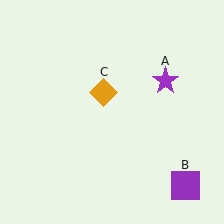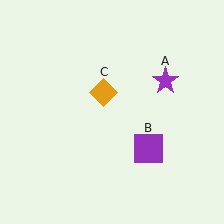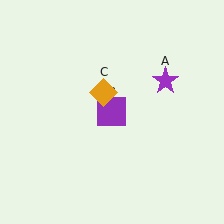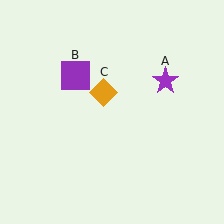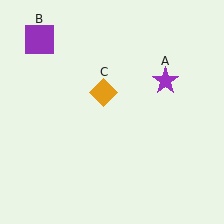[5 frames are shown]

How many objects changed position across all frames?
1 object changed position: purple square (object B).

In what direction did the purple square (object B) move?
The purple square (object B) moved up and to the left.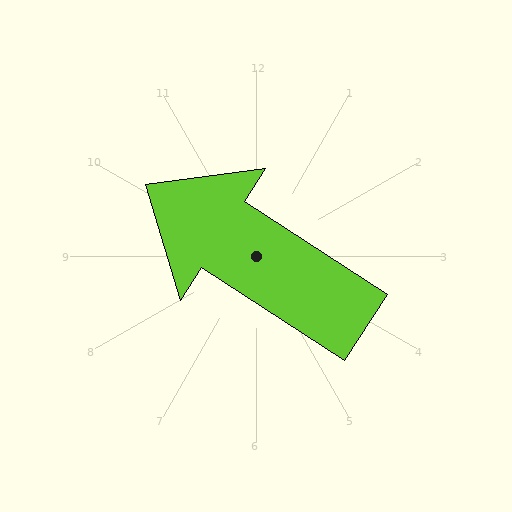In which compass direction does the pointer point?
Northwest.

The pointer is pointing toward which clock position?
Roughly 10 o'clock.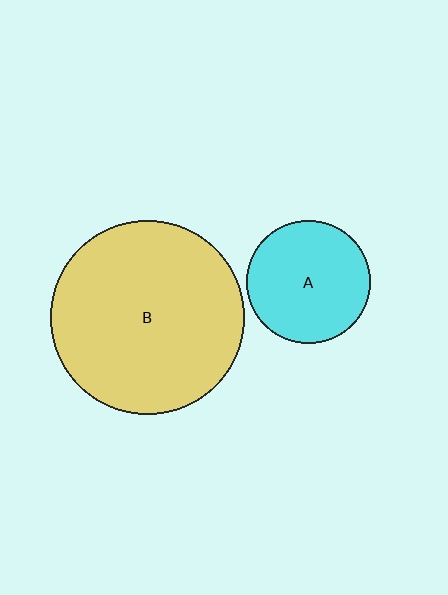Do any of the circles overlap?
No, none of the circles overlap.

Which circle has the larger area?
Circle B (yellow).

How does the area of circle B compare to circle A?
Approximately 2.5 times.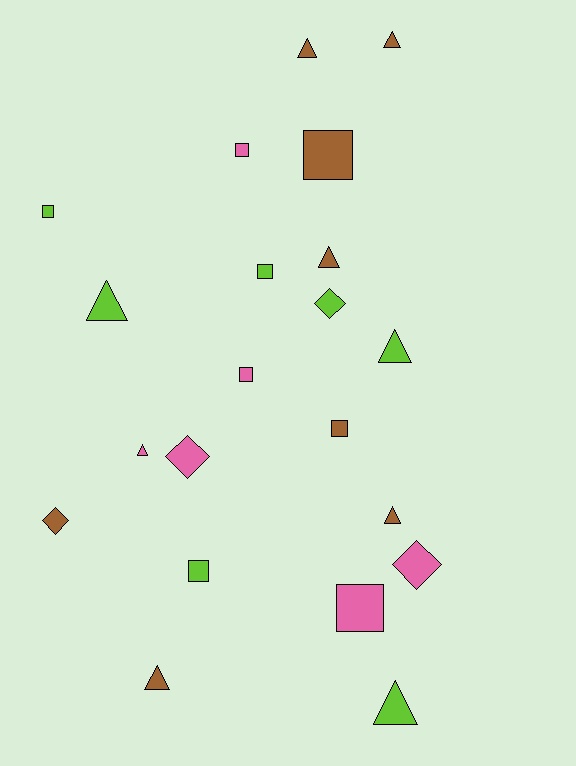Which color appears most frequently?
Brown, with 8 objects.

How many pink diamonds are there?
There are 2 pink diamonds.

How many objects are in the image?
There are 21 objects.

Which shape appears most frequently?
Triangle, with 9 objects.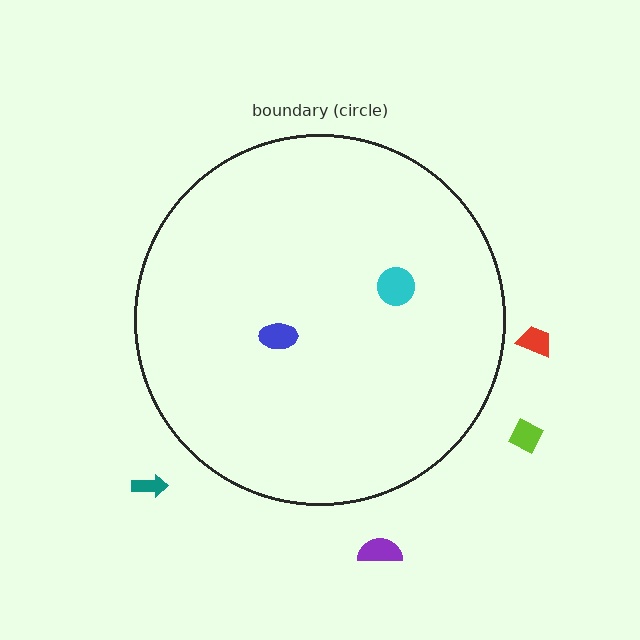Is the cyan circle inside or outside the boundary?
Inside.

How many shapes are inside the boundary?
2 inside, 4 outside.